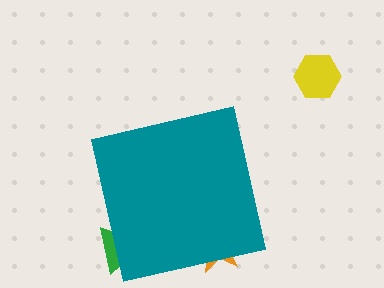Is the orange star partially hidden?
Yes, the orange star is partially hidden behind the teal square.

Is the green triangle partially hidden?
Yes, the green triangle is partially hidden behind the teal square.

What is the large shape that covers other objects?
A teal square.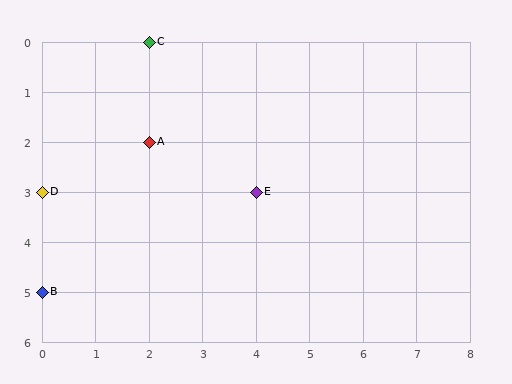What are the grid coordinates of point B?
Point B is at grid coordinates (0, 5).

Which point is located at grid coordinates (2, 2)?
Point A is at (2, 2).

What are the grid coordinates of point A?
Point A is at grid coordinates (2, 2).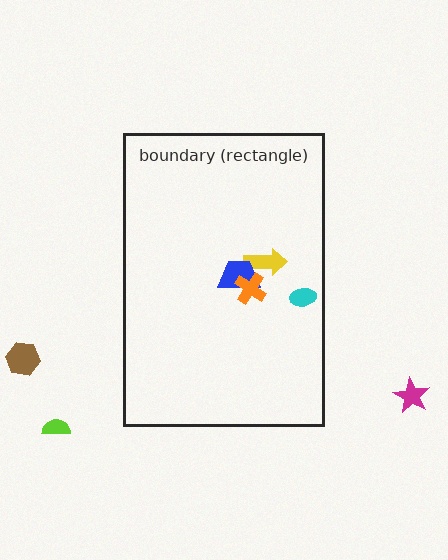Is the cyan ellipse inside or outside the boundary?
Inside.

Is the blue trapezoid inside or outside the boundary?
Inside.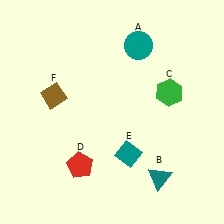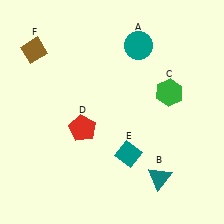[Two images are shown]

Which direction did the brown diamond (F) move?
The brown diamond (F) moved up.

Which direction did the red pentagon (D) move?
The red pentagon (D) moved up.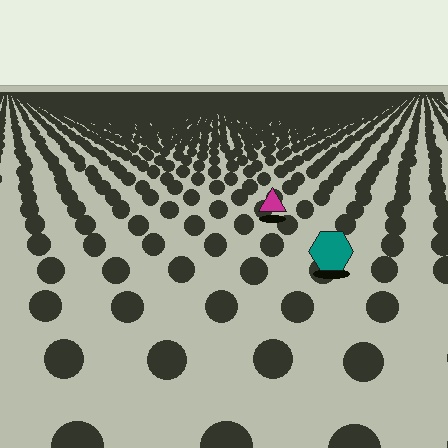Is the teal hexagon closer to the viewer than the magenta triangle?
Yes. The teal hexagon is closer — you can tell from the texture gradient: the ground texture is coarser near it.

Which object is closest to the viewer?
The teal hexagon is closest. The texture marks near it are larger and more spread out.